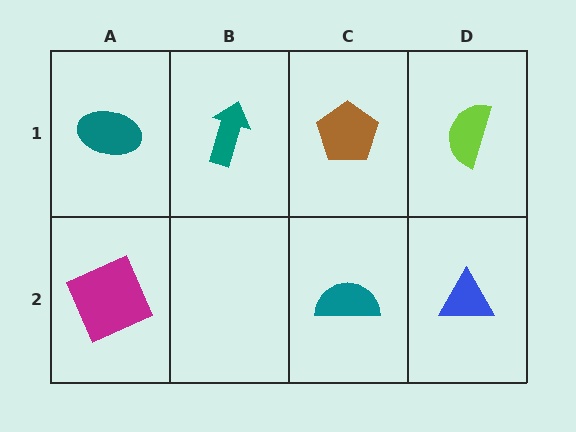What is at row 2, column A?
A magenta square.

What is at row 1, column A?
A teal ellipse.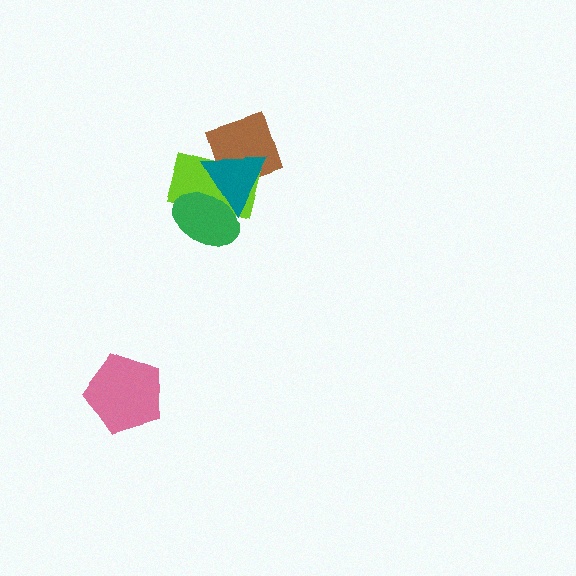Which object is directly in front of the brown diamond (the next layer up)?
The lime rectangle is directly in front of the brown diamond.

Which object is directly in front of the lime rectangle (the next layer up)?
The green ellipse is directly in front of the lime rectangle.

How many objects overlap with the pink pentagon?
0 objects overlap with the pink pentagon.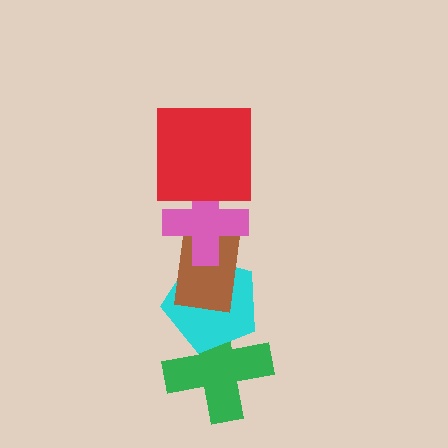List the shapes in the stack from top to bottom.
From top to bottom: the red square, the pink cross, the brown rectangle, the cyan pentagon, the green cross.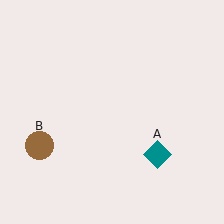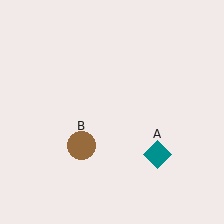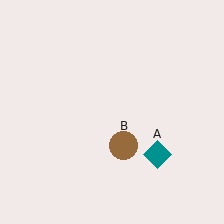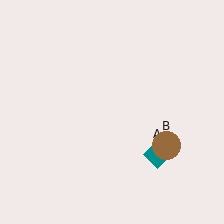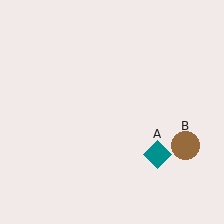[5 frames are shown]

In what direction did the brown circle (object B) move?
The brown circle (object B) moved right.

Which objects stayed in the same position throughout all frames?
Teal diamond (object A) remained stationary.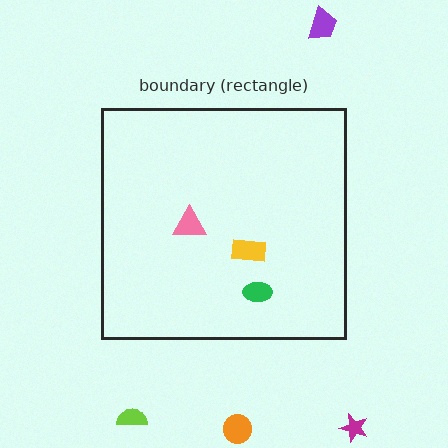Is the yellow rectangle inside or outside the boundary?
Inside.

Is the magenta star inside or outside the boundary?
Outside.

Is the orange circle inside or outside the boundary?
Outside.